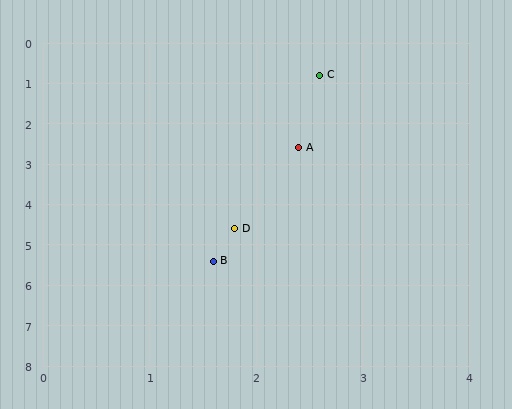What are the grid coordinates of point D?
Point D is at approximately (1.8, 4.6).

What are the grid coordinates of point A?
Point A is at approximately (2.4, 2.6).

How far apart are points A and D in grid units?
Points A and D are about 2.1 grid units apart.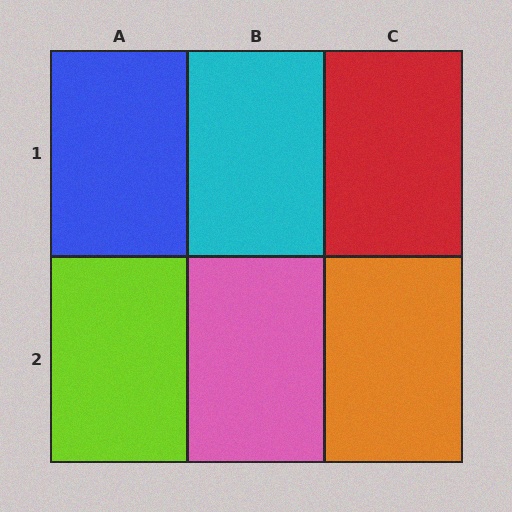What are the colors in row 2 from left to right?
Lime, pink, orange.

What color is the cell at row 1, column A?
Blue.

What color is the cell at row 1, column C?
Red.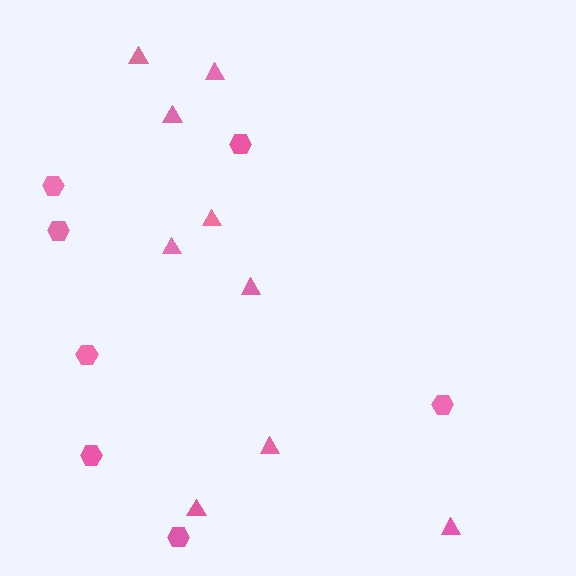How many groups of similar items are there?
There are 2 groups: one group of hexagons (7) and one group of triangles (9).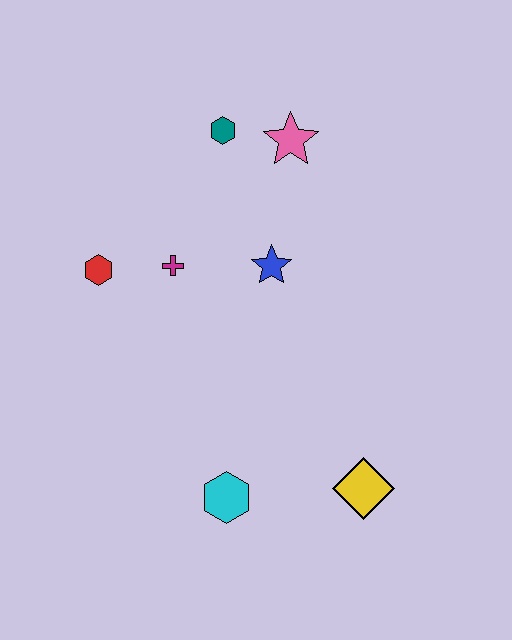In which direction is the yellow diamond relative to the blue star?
The yellow diamond is below the blue star.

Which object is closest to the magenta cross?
The red hexagon is closest to the magenta cross.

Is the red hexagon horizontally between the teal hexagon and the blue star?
No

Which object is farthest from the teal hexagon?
The yellow diamond is farthest from the teal hexagon.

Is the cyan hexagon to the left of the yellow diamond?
Yes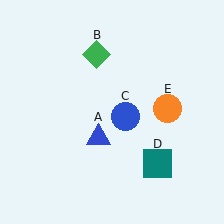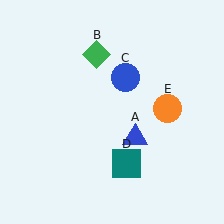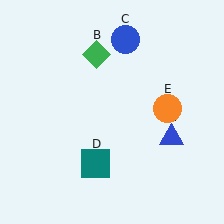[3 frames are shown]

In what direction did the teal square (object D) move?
The teal square (object D) moved left.